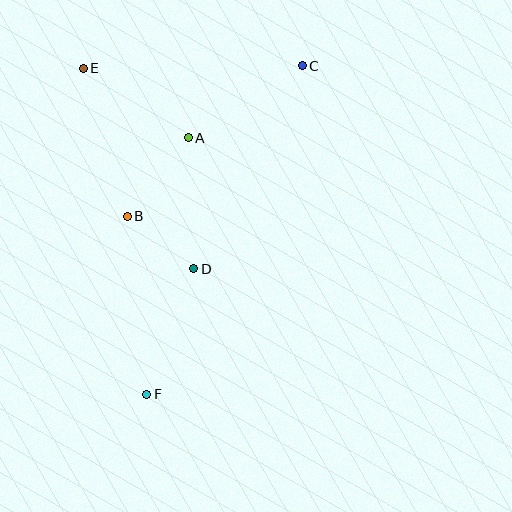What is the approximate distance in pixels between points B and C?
The distance between B and C is approximately 231 pixels.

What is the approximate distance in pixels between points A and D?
The distance between A and D is approximately 131 pixels.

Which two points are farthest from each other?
Points C and F are farthest from each other.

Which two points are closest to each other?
Points B and D are closest to each other.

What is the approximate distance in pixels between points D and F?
The distance between D and F is approximately 134 pixels.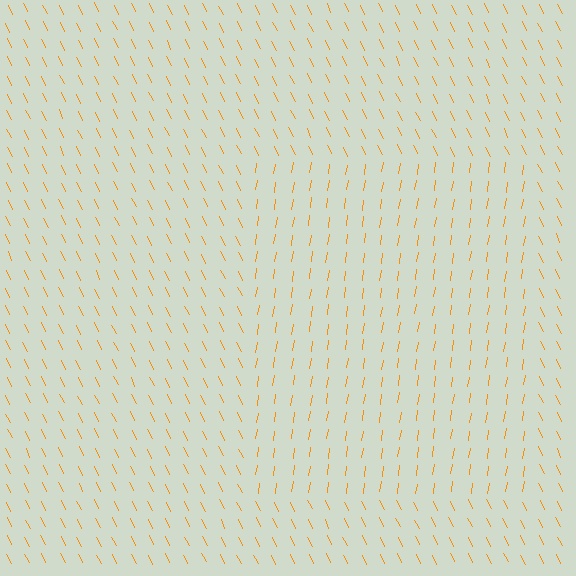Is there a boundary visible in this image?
Yes, there is a texture boundary formed by a change in line orientation.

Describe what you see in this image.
The image is filled with small orange line segments. A rectangle region in the image has lines oriented differently from the surrounding lines, creating a visible texture boundary.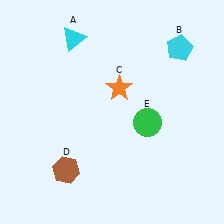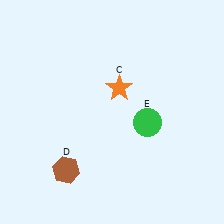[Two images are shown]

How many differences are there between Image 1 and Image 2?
There are 2 differences between the two images.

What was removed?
The cyan pentagon (B), the cyan triangle (A) were removed in Image 2.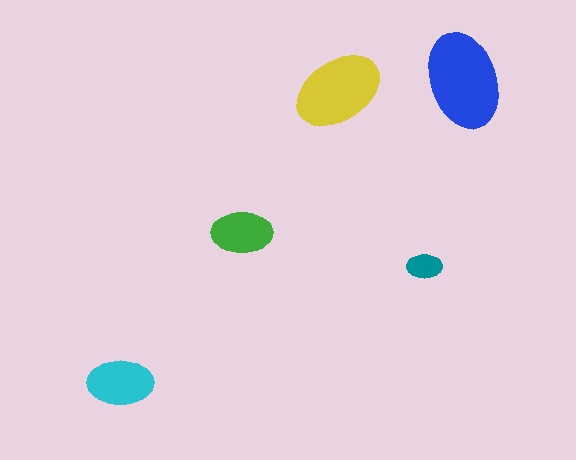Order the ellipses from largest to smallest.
the blue one, the yellow one, the cyan one, the green one, the teal one.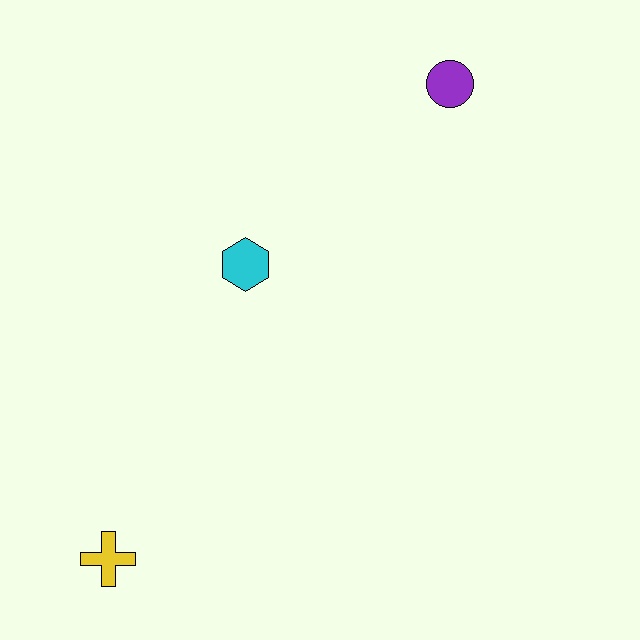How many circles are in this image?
There is 1 circle.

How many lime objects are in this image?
There are no lime objects.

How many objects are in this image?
There are 3 objects.